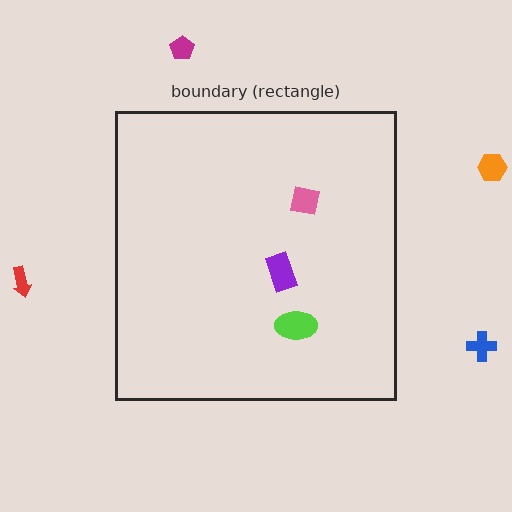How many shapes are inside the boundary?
3 inside, 4 outside.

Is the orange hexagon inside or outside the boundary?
Outside.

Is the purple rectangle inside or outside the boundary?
Inside.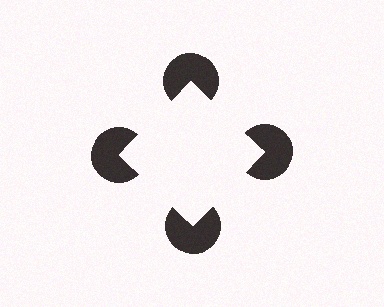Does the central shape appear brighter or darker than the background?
It typically appears slightly brighter than the background, even though no actual brightness change is drawn.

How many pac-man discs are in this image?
There are 4 — one at each vertex of the illusory square.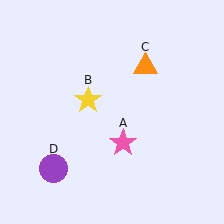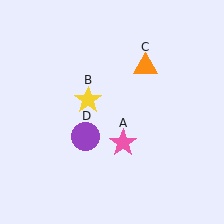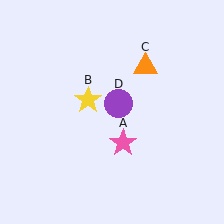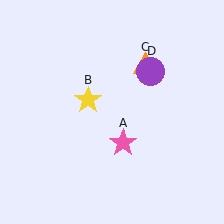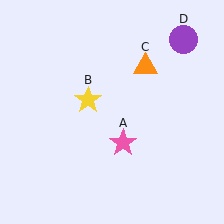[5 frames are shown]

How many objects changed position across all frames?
1 object changed position: purple circle (object D).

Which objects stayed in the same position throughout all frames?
Pink star (object A) and yellow star (object B) and orange triangle (object C) remained stationary.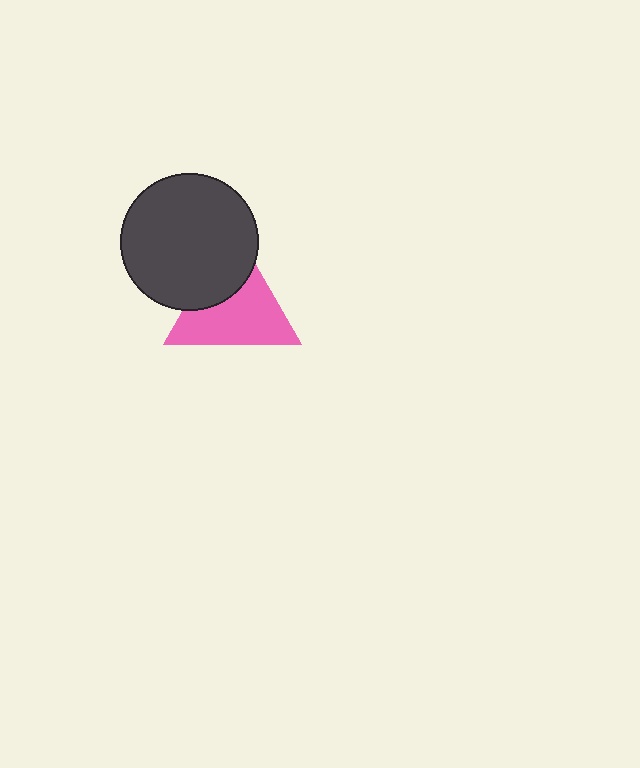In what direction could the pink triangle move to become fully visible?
The pink triangle could move toward the lower-right. That would shift it out from behind the dark gray circle entirely.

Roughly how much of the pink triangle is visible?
Most of it is visible (roughly 66%).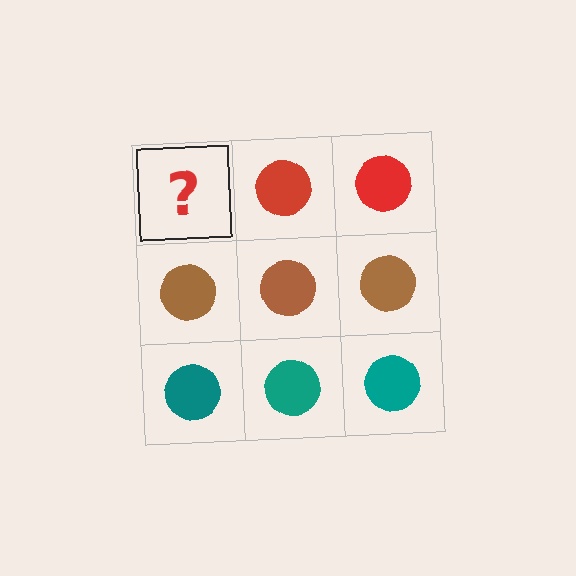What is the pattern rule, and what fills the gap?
The rule is that each row has a consistent color. The gap should be filled with a red circle.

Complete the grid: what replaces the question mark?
The question mark should be replaced with a red circle.